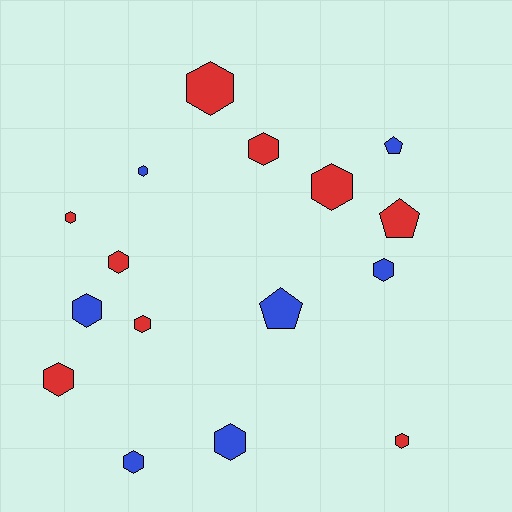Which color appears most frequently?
Red, with 9 objects.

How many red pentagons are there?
There is 1 red pentagon.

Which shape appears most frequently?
Hexagon, with 13 objects.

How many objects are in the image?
There are 16 objects.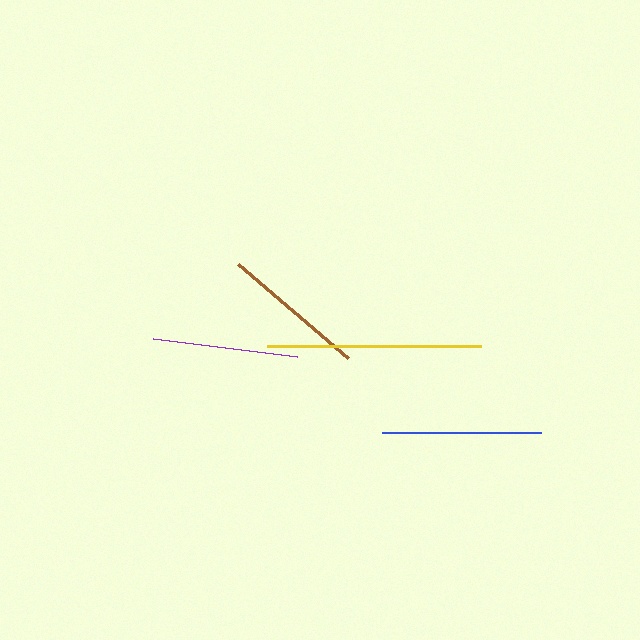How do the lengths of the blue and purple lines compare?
The blue and purple lines are approximately the same length.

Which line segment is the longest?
The yellow line is the longest at approximately 214 pixels.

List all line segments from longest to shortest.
From longest to shortest: yellow, blue, purple, brown.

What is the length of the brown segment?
The brown segment is approximately 145 pixels long.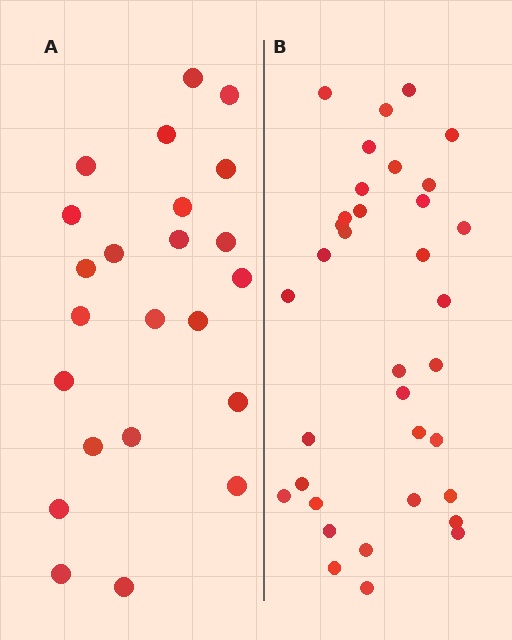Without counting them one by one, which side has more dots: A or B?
Region B (the right region) has more dots.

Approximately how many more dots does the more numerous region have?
Region B has roughly 12 or so more dots than region A.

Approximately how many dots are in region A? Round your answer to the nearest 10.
About 20 dots. (The exact count is 23, which rounds to 20.)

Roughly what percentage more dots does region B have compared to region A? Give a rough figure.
About 50% more.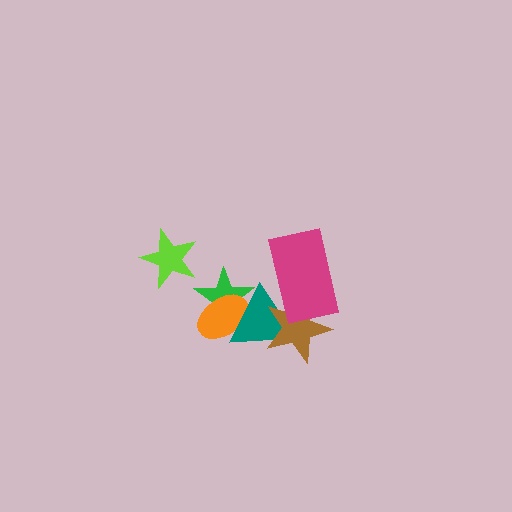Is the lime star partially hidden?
No, no other shape covers it.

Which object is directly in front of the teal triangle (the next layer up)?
The brown star is directly in front of the teal triangle.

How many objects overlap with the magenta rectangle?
2 objects overlap with the magenta rectangle.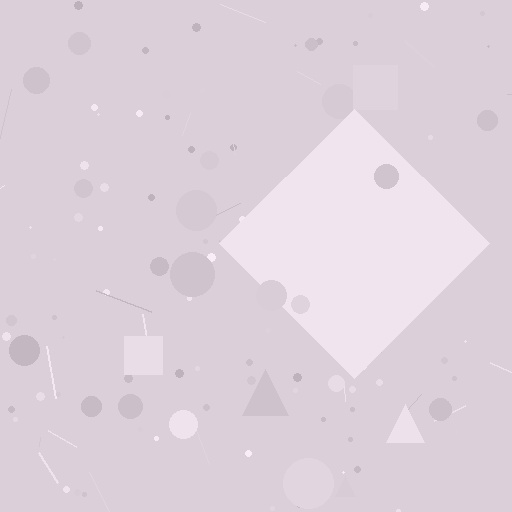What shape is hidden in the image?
A diamond is hidden in the image.